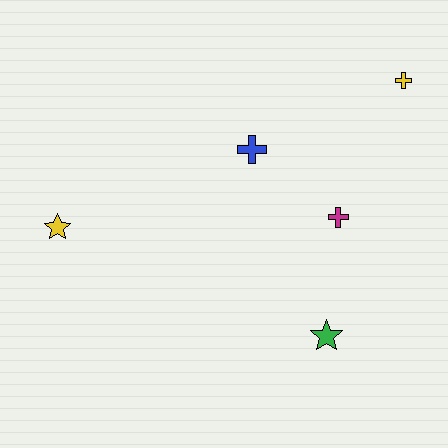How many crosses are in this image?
There are 3 crosses.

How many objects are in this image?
There are 5 objects.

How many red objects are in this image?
There are no red objects.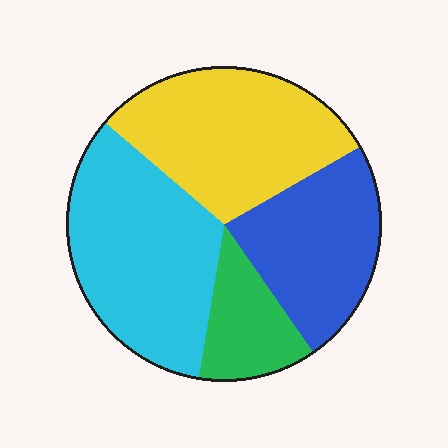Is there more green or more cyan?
Cyan.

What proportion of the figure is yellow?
Yellow covers about 30% of the figure.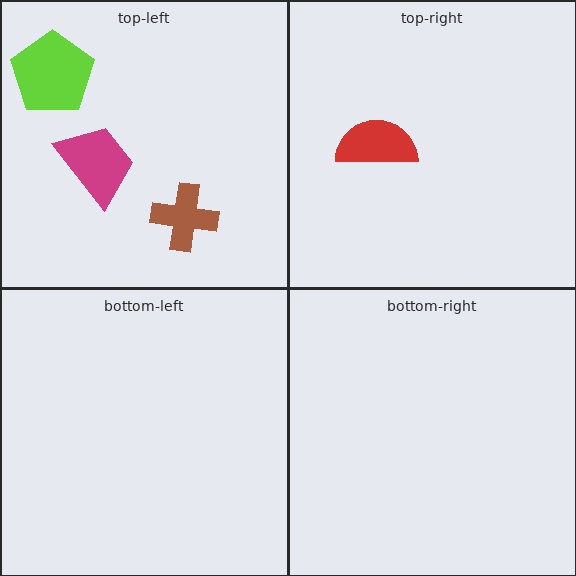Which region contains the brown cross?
The top-left region.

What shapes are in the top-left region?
The lime pentagon, the brown cross, the magenta trapezoid.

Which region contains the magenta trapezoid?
The top-left region.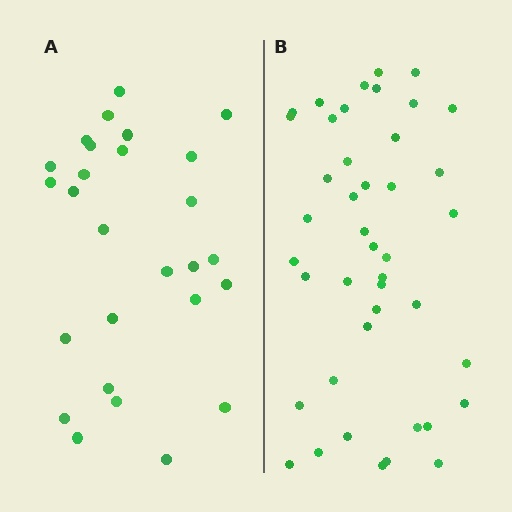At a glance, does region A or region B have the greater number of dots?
Region B (the right region) has more dots.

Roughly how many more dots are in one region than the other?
Region B has approximately 15 more dots than region A.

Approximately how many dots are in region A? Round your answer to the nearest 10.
About 30 dots. (The exact count is 27, which rounds to 30.)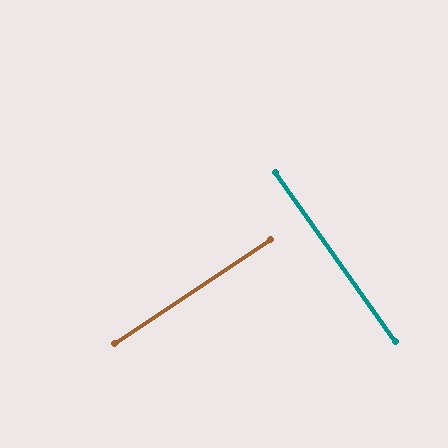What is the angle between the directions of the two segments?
Approximately 89 degrees.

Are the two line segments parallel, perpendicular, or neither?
Perpendicular — they meet at approximately 89°.